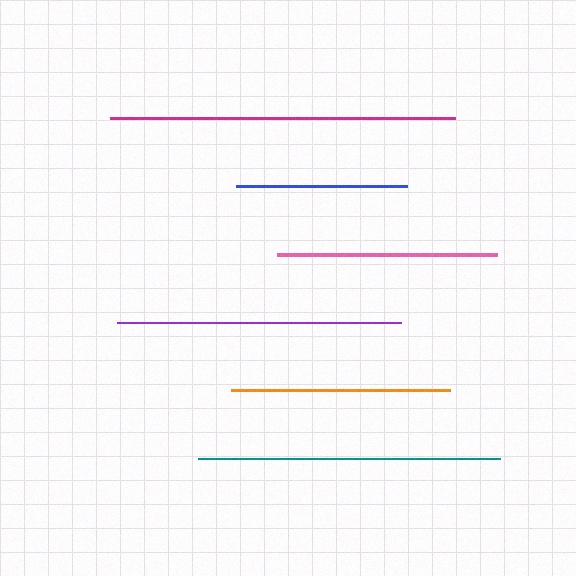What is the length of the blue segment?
The blue segment is approximately 171 pixels long.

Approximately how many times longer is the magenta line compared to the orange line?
The magenta line is approximately 1.6 times the length of the orange line.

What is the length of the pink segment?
The pink segment is approximately 220 pixels long.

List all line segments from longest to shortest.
From longest to shortest: magenta, teal, purple, pink, orange, blue.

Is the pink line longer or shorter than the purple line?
The purple line is longer than the pink line.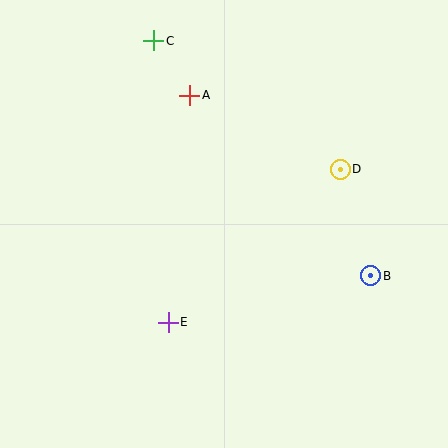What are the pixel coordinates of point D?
Point D is at (340, 169).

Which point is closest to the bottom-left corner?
Point E is closest to the bottom-left corner.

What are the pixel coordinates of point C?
Point C is at (154, 41).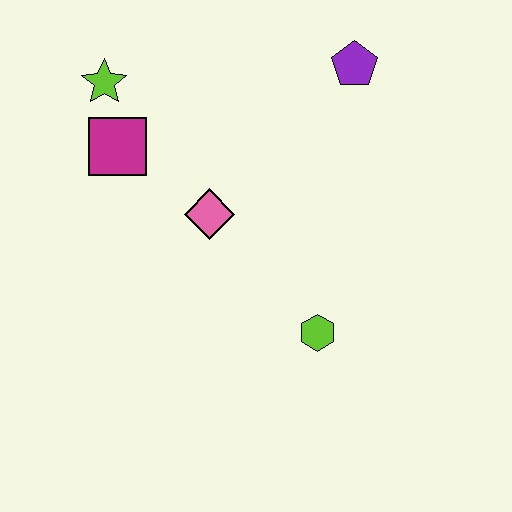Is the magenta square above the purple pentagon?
No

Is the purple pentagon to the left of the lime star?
No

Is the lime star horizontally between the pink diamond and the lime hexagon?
No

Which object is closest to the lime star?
The magenta square is closest to the lime star.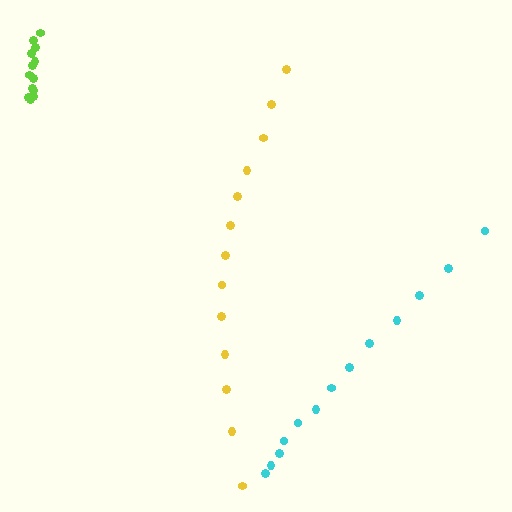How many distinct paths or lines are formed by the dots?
There are 3 distinct paths.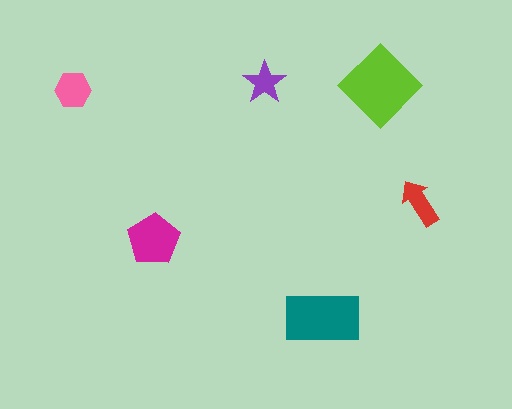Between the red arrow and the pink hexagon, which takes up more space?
The pink hexagon.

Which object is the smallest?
The purple star.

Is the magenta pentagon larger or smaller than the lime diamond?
Smaller.